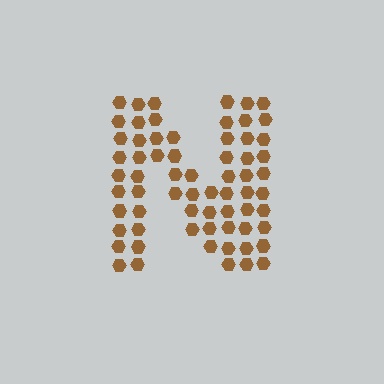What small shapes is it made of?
It is made of small hexagons.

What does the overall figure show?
The overall figure shows the letter N.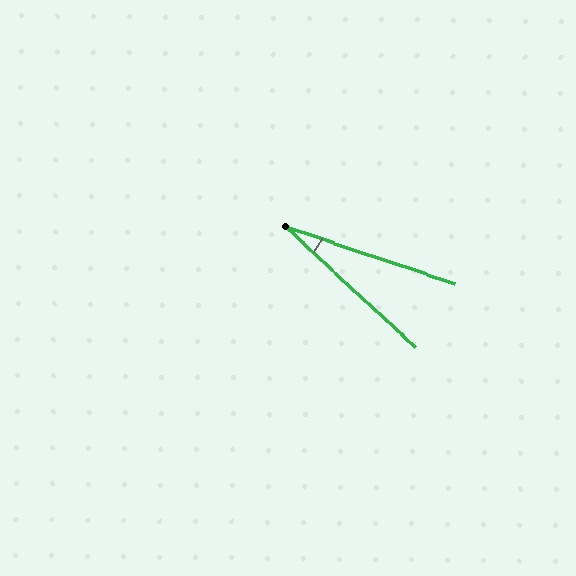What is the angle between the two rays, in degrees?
Approximately 24 degrees.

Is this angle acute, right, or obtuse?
It is acute.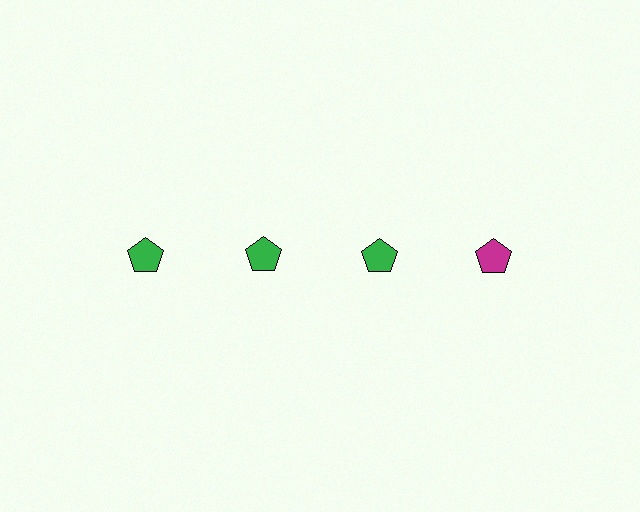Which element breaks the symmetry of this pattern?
The magenta pentagon in the top row, second from right column breaks the symmetry. All other shapes are green pentagons.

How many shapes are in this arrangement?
There are 4 shapes arranged in a grid pattern.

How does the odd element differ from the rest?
It has a different color: magenta instead of green.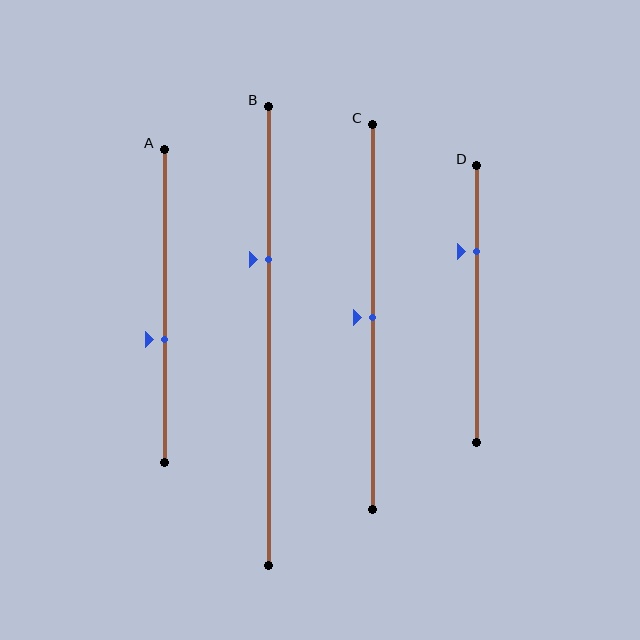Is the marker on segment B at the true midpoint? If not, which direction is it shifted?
No, the marker on segment B is shifted upward by about 17% of the segment length.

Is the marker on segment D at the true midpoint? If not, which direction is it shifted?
No, the marker on segment D is shifted upward by about 19% of the segment length.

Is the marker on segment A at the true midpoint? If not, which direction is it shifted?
No, the marker on segment A is shifted downward by about 11% of the segment length.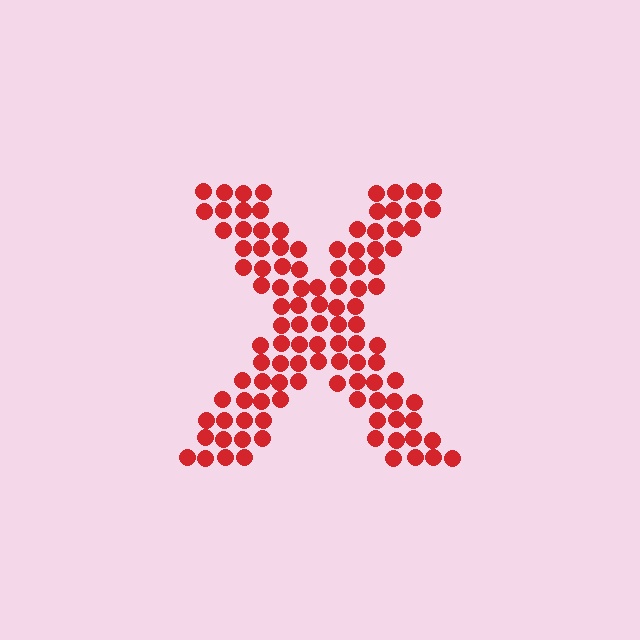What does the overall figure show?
The overall figure shows the letter X.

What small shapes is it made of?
It is made of small circles.